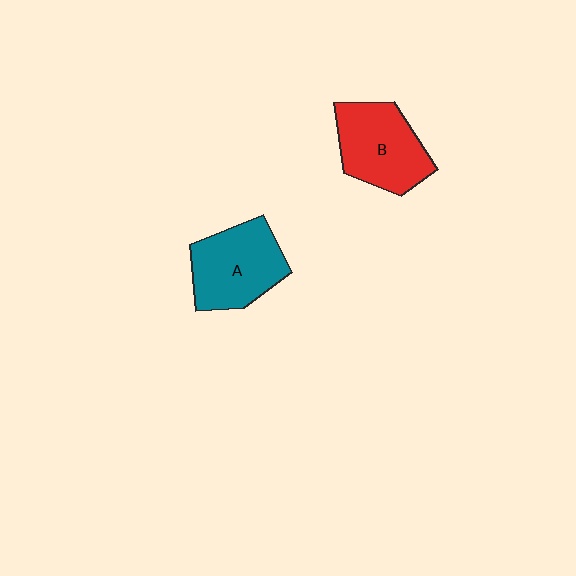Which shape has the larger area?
Shape A (teal).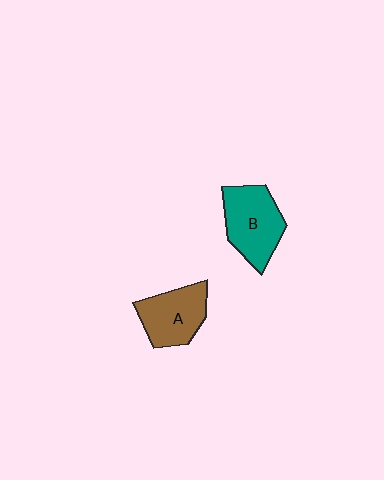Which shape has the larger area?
Shape B (teal).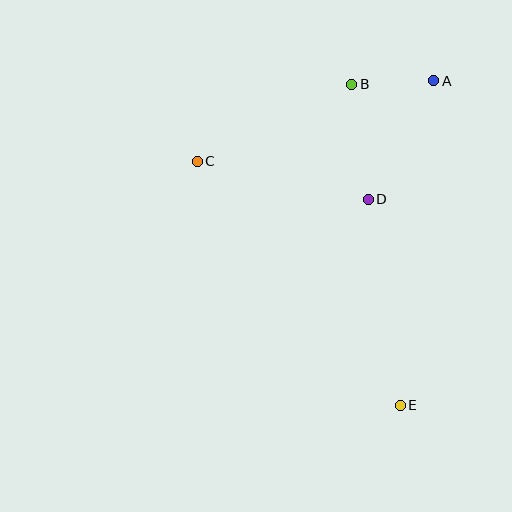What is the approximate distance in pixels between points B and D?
The distance between B and D is approximately 116 pixels.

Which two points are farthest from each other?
Points A and E are farthest from each other.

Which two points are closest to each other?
Points A and B are closest to each other.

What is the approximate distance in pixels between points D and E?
The distance between D and E is approximately 209 pixels.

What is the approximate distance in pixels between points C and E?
The distance between C and E is approximately 318 pixels.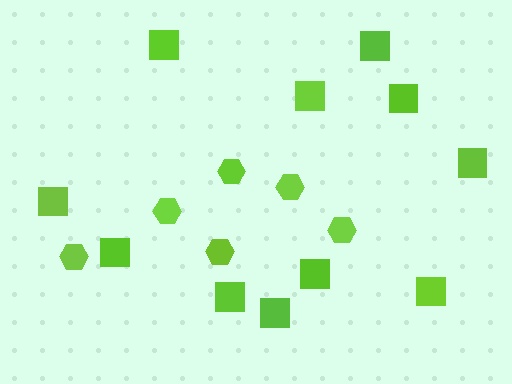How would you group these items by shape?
There are 2 groups: one group of hexagons (6) and one group of squares (11).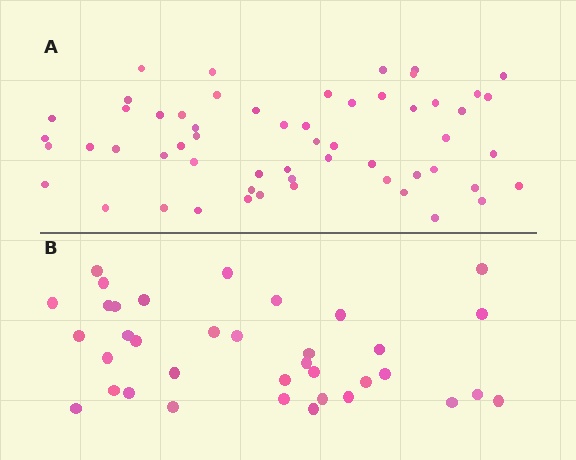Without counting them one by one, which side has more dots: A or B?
Region A (the top region) has more dots.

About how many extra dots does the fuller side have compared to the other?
Region A has approximately 20 more dots than region B.